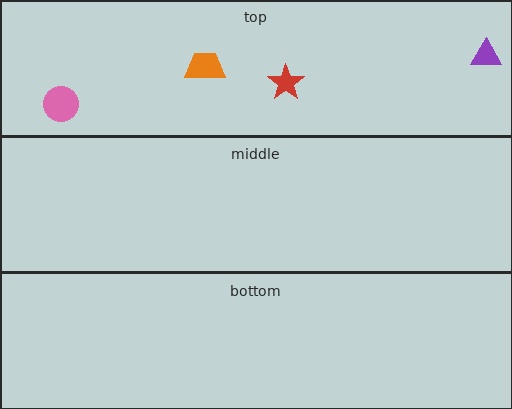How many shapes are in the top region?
4.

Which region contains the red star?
The top region.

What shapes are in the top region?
The purple triangle, the orange trapezoid, the red star, the pink circle.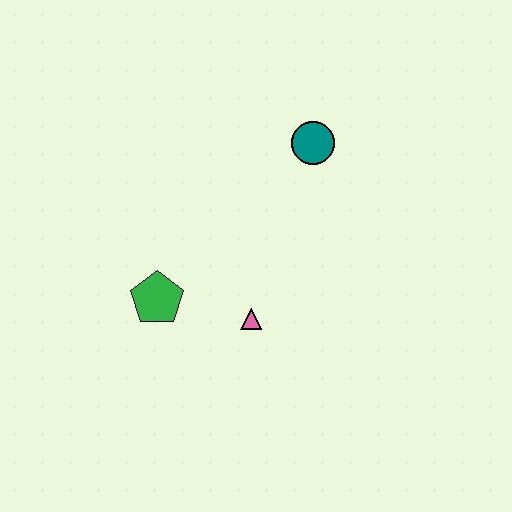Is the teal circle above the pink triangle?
Yes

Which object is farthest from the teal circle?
The green pentagon is farthest from the teal circle.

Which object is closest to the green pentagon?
The pink triangle is closest to the green pentagon.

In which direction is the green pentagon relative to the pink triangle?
The green pentagon is to the left of the pink triangle.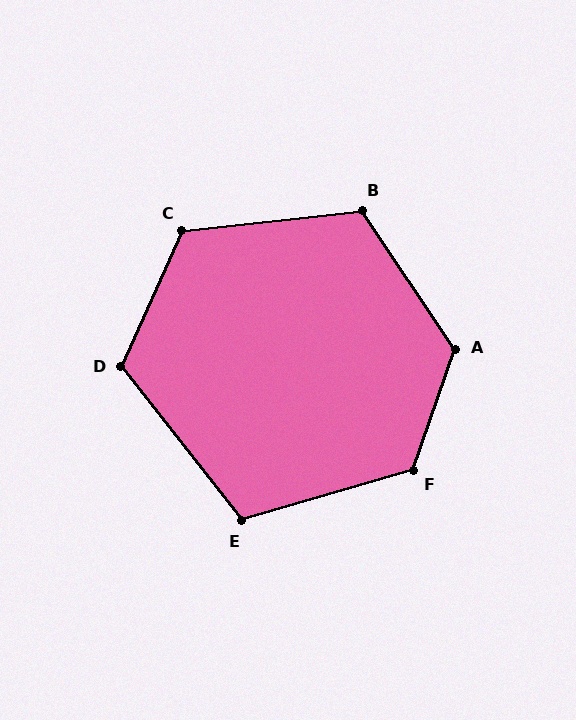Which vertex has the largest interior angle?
A, at approximately 128 degrees.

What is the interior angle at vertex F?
Approximately 125 degrees (obtuse).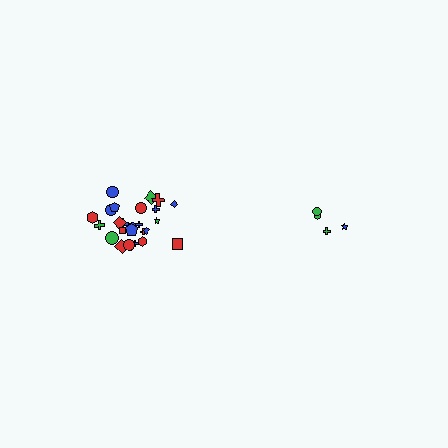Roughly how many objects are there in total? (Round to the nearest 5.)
Roughly 30 objects in total.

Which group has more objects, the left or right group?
The left group.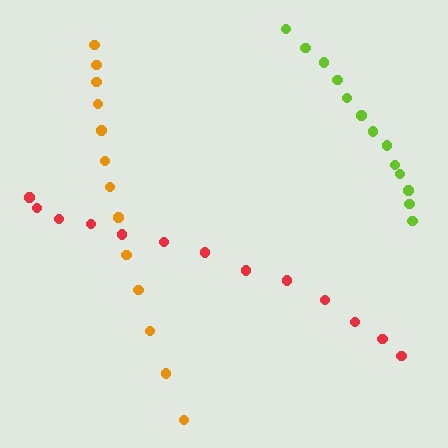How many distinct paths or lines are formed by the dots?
There are 3 distinct paths.